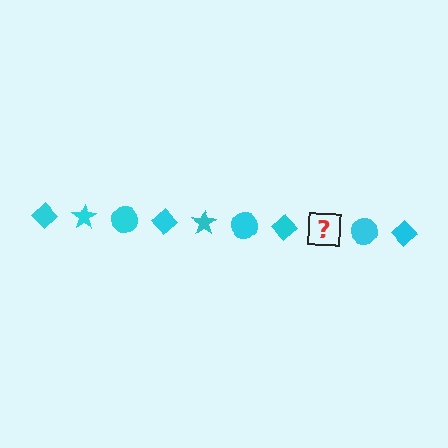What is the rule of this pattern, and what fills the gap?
The rule is that the pattern cycles through diamond, star, circle shapes in cyan. The gap should be filled with a cyan star.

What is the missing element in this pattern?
The missing element is a cyan star.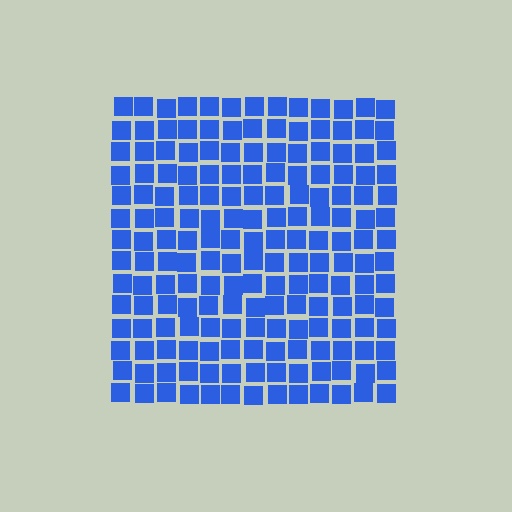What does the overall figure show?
The overall figure shows a square.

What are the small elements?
The small elements are squares.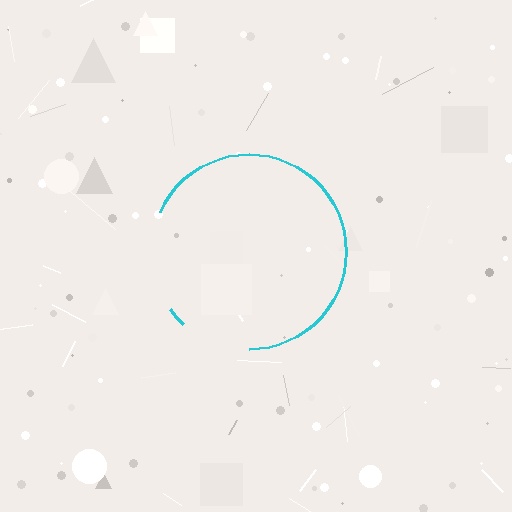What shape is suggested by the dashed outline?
The dashed outline suggests a circle.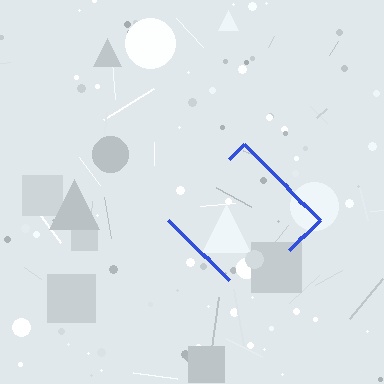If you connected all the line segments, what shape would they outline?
They would outline a diamond.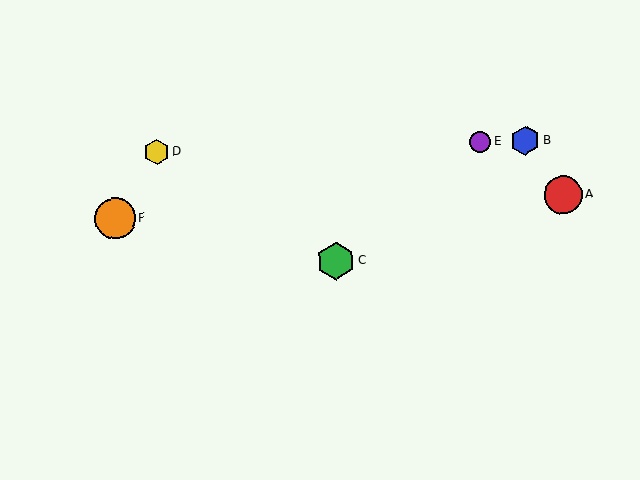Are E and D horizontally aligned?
Yes, both are at y≈142.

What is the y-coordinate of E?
Object E is at y≈142.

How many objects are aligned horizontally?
3 objects (B, D, E) are aligned horizontally.